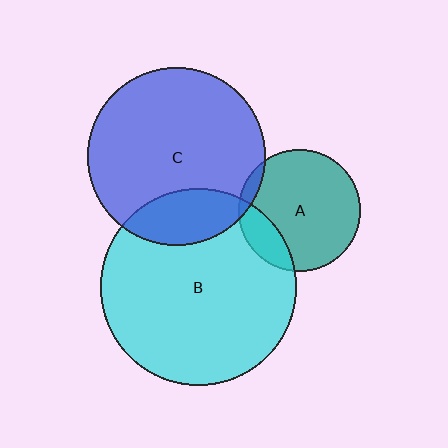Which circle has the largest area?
Circle B (cyan).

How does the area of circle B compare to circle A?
Approximately 2.6 times.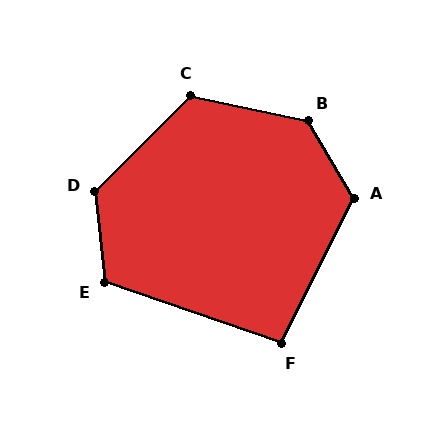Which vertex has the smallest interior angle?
F, at approximately 98 degrees.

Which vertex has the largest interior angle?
B, at approximately 133 degrees.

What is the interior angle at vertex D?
Approximately 129 degrees (obtuse).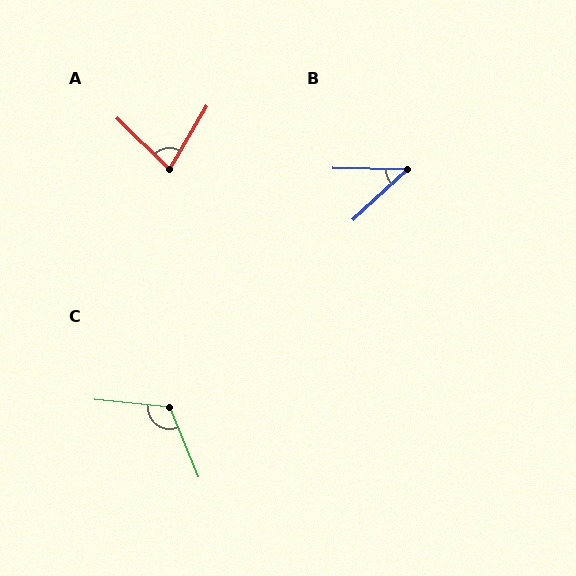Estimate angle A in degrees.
Approximately 76 degrees.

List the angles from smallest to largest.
B (45°), A (76°), C (118°).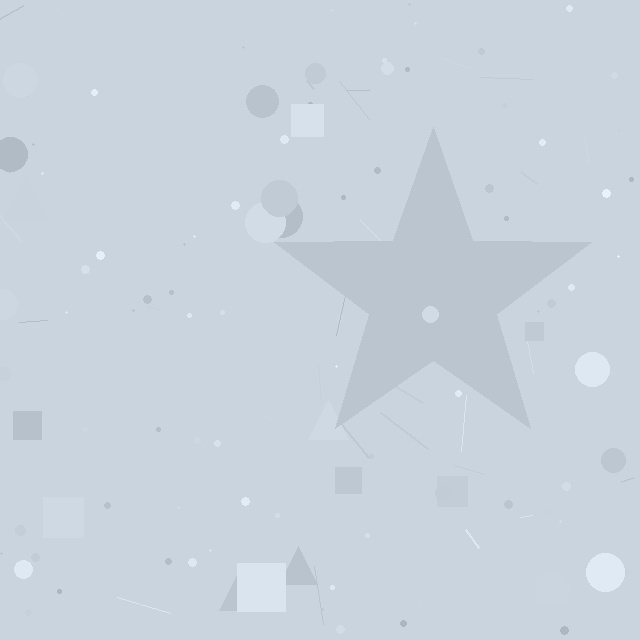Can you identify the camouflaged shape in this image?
The camouflaged shape is a star.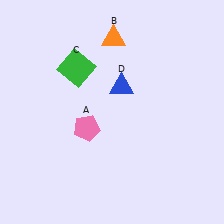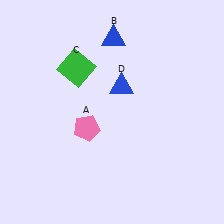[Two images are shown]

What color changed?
The triangle (B) changed from orange in Image 1 to blue in Image 2.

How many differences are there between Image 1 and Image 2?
There is 1 difference between the two images.